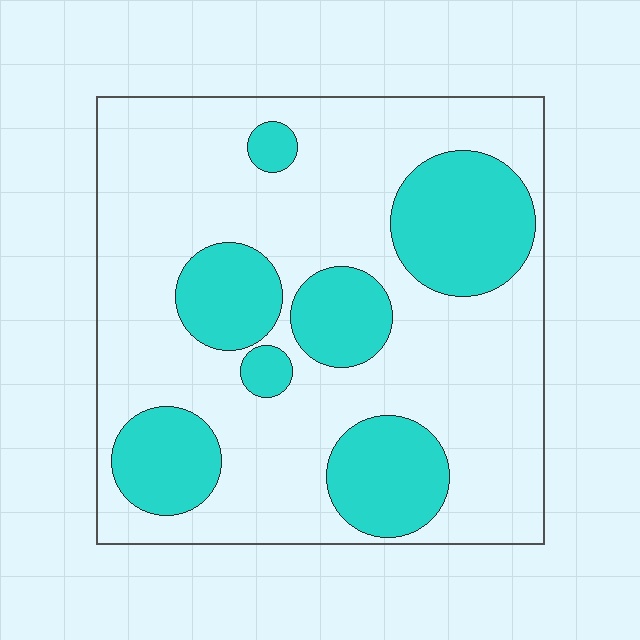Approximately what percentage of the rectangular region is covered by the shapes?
Approximately 30%.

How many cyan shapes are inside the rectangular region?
7.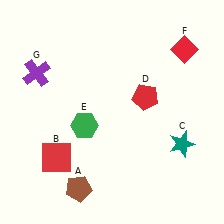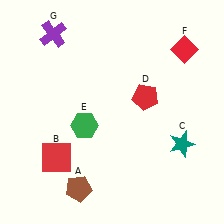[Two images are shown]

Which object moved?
The purple cross (G) moved up.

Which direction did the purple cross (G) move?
The purple cross (G) moved up.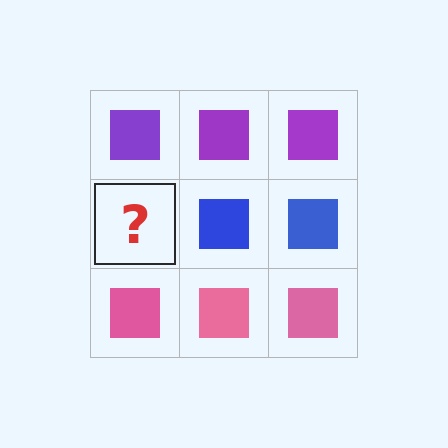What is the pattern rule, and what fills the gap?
The rule is that each row has a consistent color. The gap should be filled with a blue square.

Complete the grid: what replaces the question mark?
The question mark should be replaced with a blue square.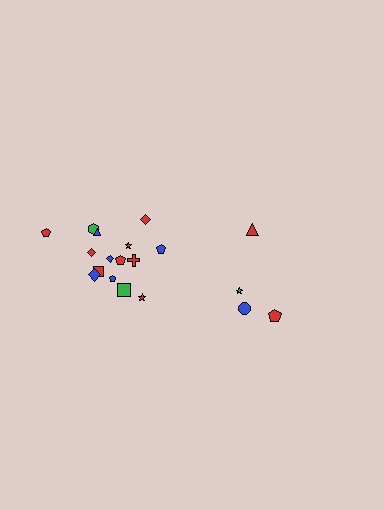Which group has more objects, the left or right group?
The left group.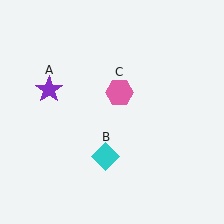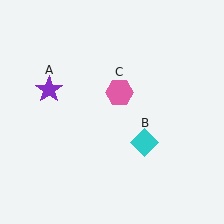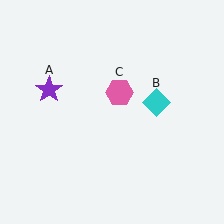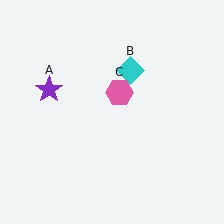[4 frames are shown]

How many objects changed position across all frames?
1 object changed position: cyan diamond (object B).